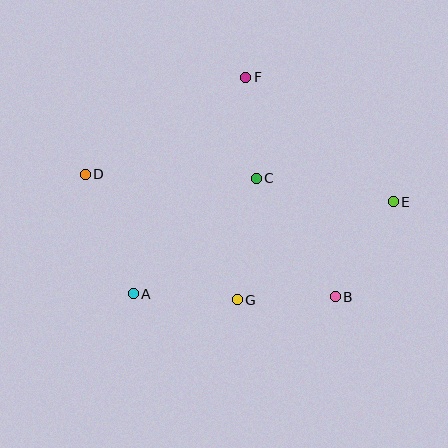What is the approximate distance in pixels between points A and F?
The distance between A and F is approximately 244 pixels.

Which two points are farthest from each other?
Points D and E are farthest from each other.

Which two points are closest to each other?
Points B and G are closest to each other.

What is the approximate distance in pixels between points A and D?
The distance between A and D is approximately 129 pixels.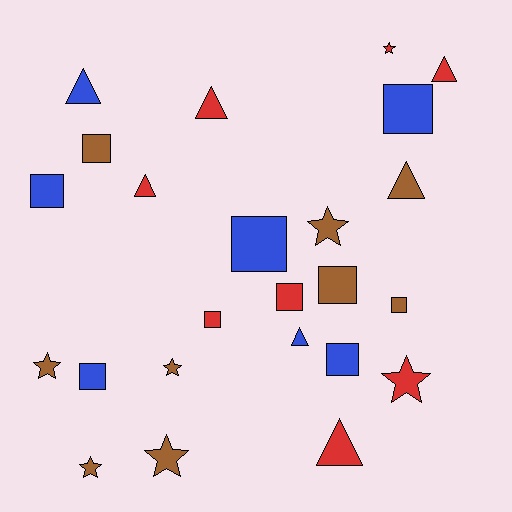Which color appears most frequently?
Brown, with 9 objects.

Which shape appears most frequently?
Square, with 10 objects.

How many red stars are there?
There are 2 red stars.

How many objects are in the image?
There are 24 objects.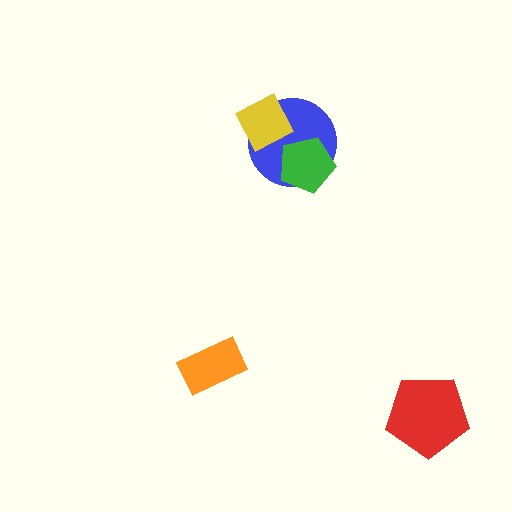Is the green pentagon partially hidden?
No, no other shape covers it.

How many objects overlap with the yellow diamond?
1 object overlaps with the yellow diamond.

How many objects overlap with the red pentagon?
0 objects overlap with the red pentagon.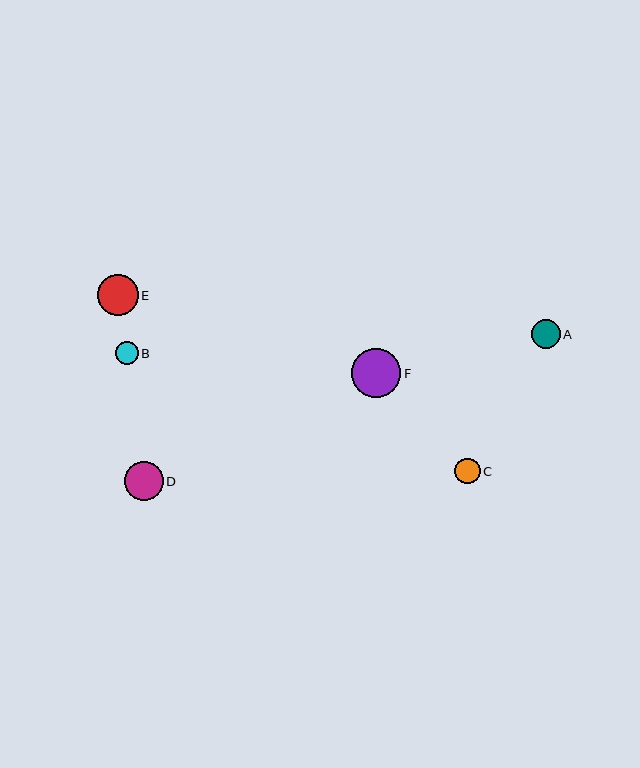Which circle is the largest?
Circle F is the largest with a size of approximately 49 pixels.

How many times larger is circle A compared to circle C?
Circle A is approximately 1.2 times the size of circle C.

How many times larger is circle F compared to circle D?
Circle F is approximately 1.3 times the size of circle D.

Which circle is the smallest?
Circle B is the smallest with a size of approximately 23 pixels.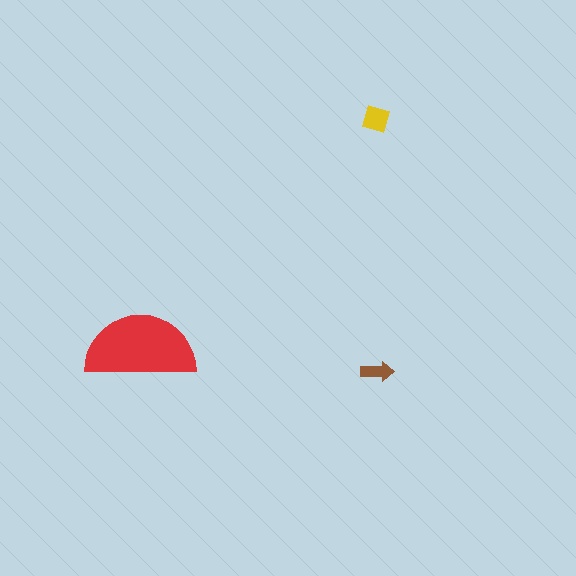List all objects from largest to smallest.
The red semicircle, the yellow diamond, the brown arrow.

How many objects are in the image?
There are 3 objects in the image.